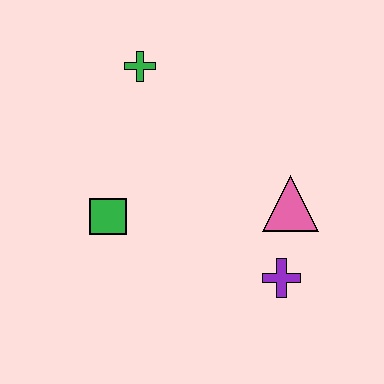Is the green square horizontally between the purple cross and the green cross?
No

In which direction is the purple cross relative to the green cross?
The purple cross is below the green cross.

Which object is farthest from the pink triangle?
The green cross is farthest from the pink triangle.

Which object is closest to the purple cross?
The pink triangle is closest to the purple cross.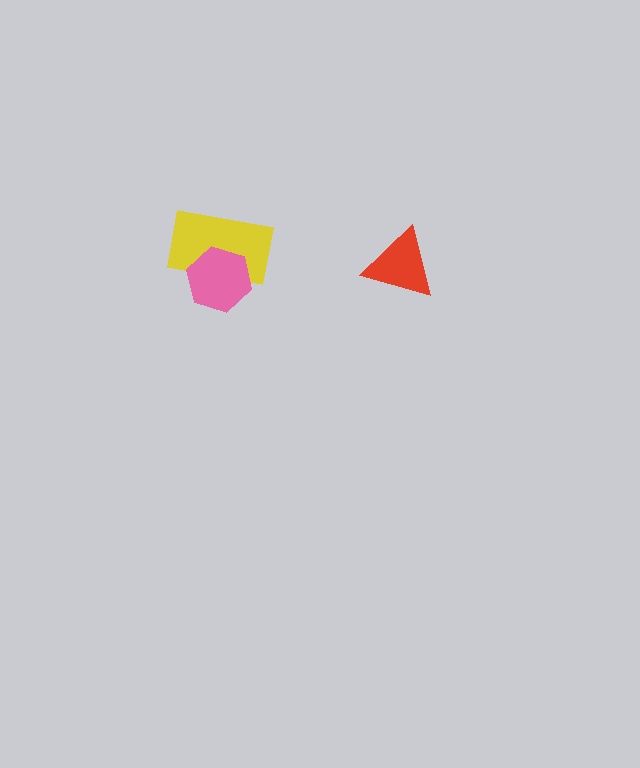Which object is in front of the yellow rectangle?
The pink hexagon is in front of the yellow rectangle.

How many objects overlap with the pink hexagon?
1 object overlaps with the pink hexagon.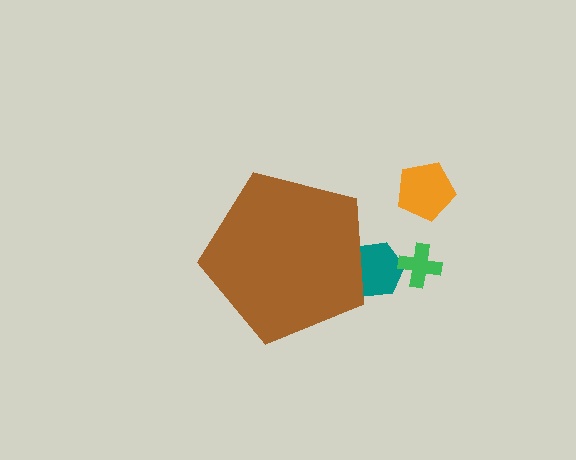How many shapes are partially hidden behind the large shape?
1 shape is partially hidden.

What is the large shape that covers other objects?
A brown pentagon.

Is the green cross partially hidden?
No, the green cross is fully visible.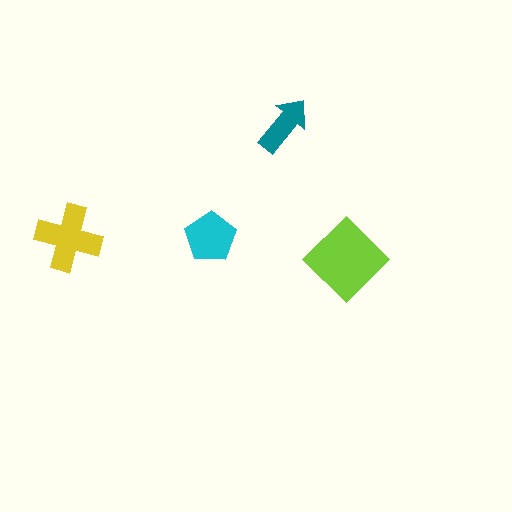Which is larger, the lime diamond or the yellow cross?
The lime diamond.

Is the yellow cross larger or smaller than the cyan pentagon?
Larger.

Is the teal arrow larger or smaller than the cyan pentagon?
Smaller.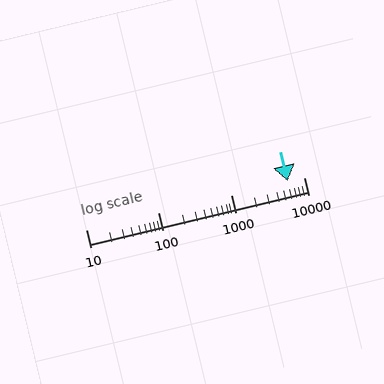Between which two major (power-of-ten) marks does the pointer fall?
The pointer is between 1000 and 10000.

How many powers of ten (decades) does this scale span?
The scale spans 3 decades, from 10 to 10000.